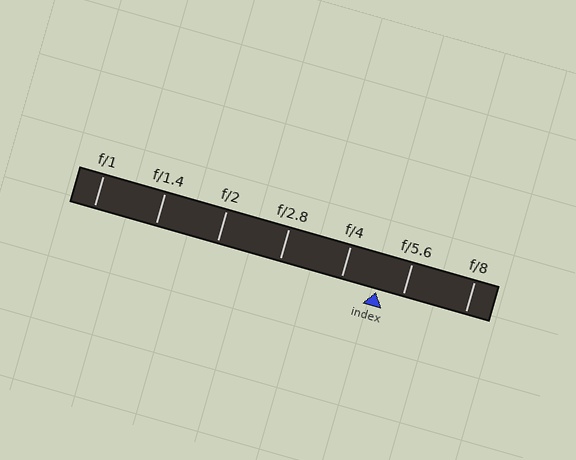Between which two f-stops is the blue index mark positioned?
The index mark is between f/4 and f/5.6.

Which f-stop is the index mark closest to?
The index mark is closest to f/5.6.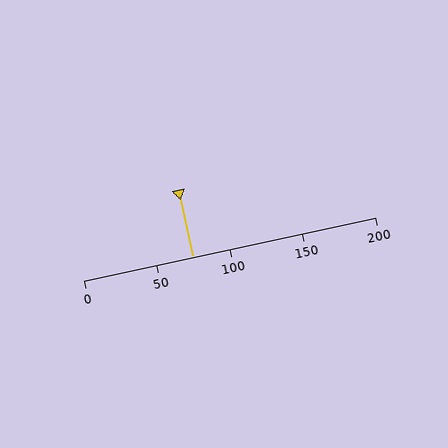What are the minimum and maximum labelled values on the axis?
The axis runs from 0 to 200.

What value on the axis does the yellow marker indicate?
The marker indicates approximately 75.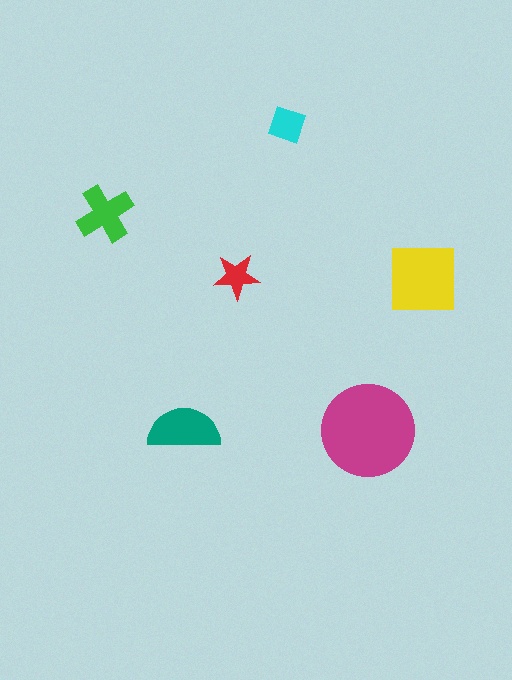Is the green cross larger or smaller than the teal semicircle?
Smaller.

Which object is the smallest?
The red star.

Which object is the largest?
The magenta circle.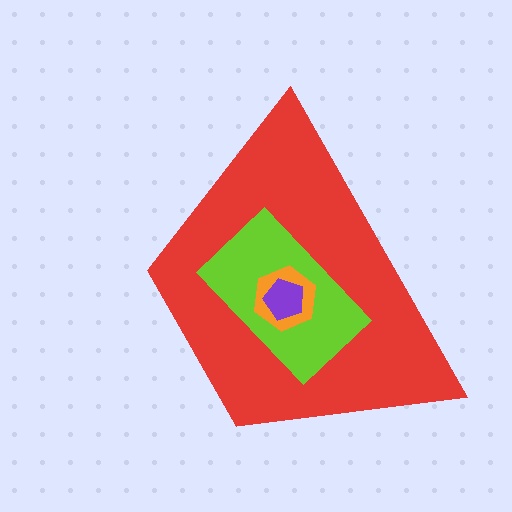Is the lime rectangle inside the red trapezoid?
Yes.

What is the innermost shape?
The purple pentagon.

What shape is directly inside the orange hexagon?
The purple pentagon.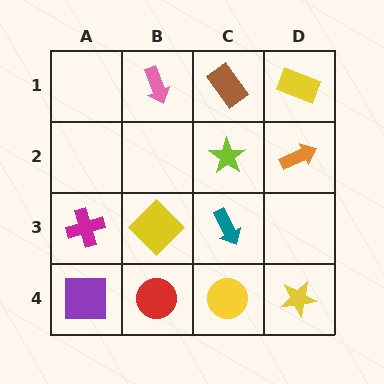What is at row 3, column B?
A yellow diamond.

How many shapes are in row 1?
3 shapes.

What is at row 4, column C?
A yellow circle.